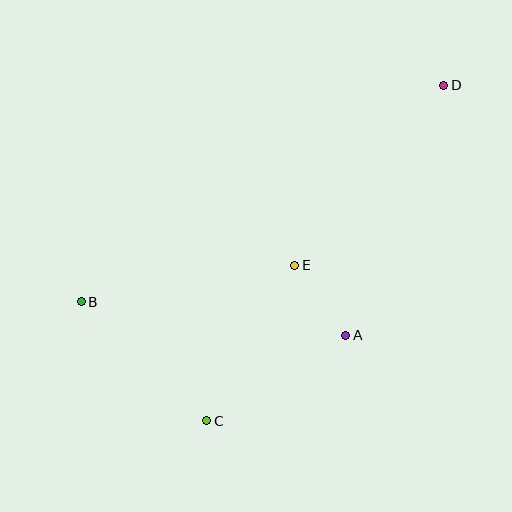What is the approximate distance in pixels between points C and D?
The distance between C and D is approximately 411 pixels.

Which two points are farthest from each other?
Points B and D are farthest from each other.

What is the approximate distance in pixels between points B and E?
The distance between B and E is approximately 217 pixels.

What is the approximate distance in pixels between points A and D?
The distance between A and D is approximately 268 pixels.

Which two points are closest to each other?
Points A and E are closest to each other.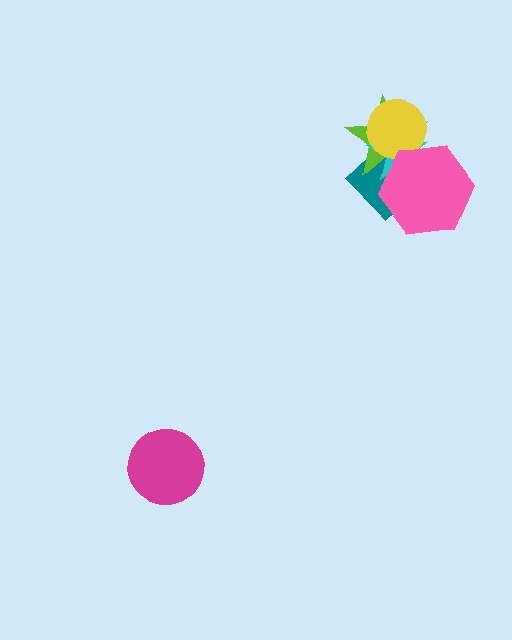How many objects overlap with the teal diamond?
4 objects overlap with the teal diamond.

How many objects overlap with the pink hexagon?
4 objects overlap with the pink hexagon.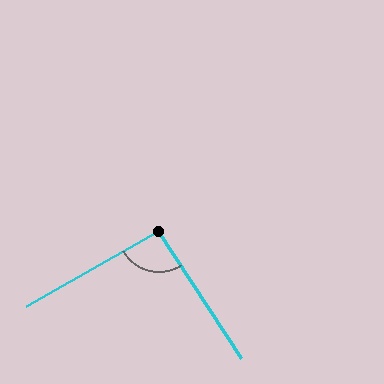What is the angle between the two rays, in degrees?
Approximately 93 degrees.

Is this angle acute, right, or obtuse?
It is approximately a right angle.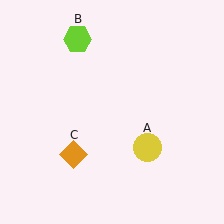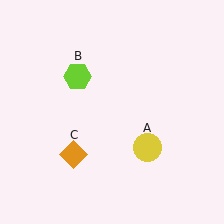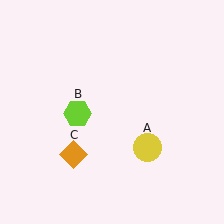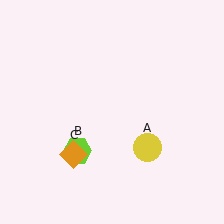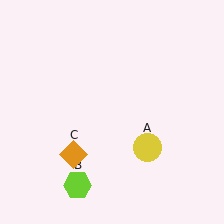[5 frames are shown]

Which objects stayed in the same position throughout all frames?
Yellow circle (object A) and orange diamond (object C) remained stationary.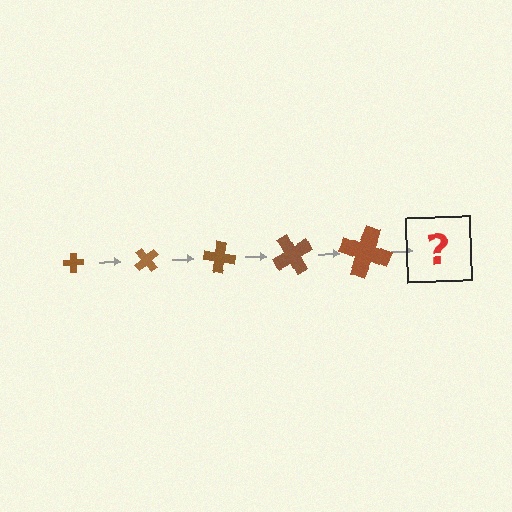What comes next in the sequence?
The next element should be a cross, larger than the previous one and rotated 250 degrees from the start.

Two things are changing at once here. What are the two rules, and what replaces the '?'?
The two rules are that the cross grows larger each step and it rotates 50 degrees each step. The '?' should be a cross, larger than the previous one and rotated 250 degrees from the start.